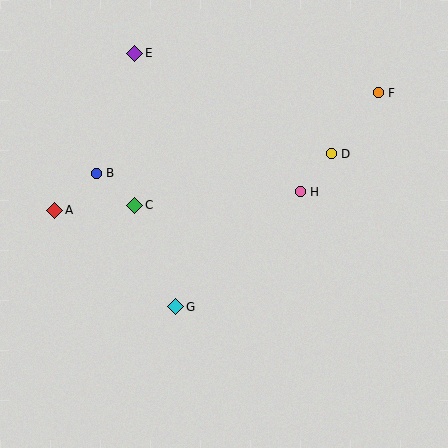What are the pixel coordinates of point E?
Point E is at (135, 53).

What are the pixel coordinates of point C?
Point C is at (135, 205).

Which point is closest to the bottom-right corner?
Point H is closest to the bottom-right corner.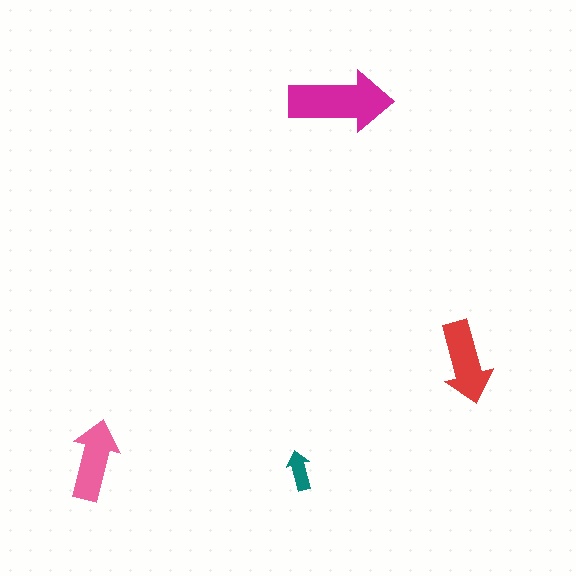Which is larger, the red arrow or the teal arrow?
The red one.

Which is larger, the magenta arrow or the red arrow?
The magenta one.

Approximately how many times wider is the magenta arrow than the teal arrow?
About 2.5 times wider.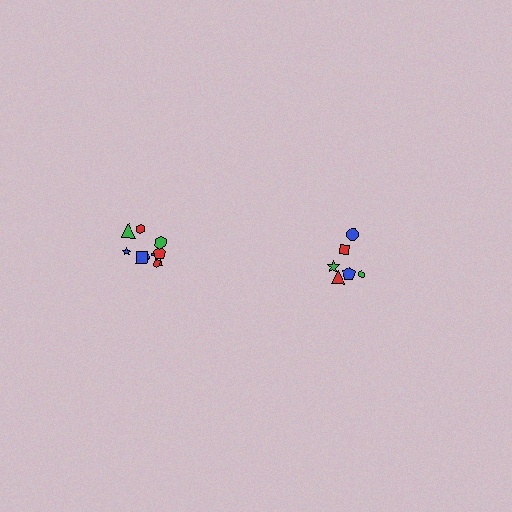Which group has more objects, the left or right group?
The left group.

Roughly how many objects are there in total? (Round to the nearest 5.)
Roughly 15 objects in total.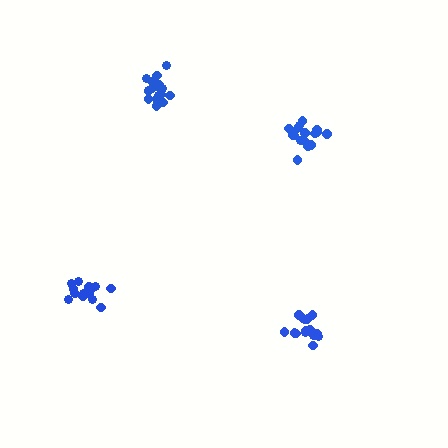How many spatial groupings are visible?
There are 4 spatial groupings.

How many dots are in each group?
Group 1: 19 dots, Group 2: 17 dots, Group 3: 20 dots, Group 4: 16 dots (72 total).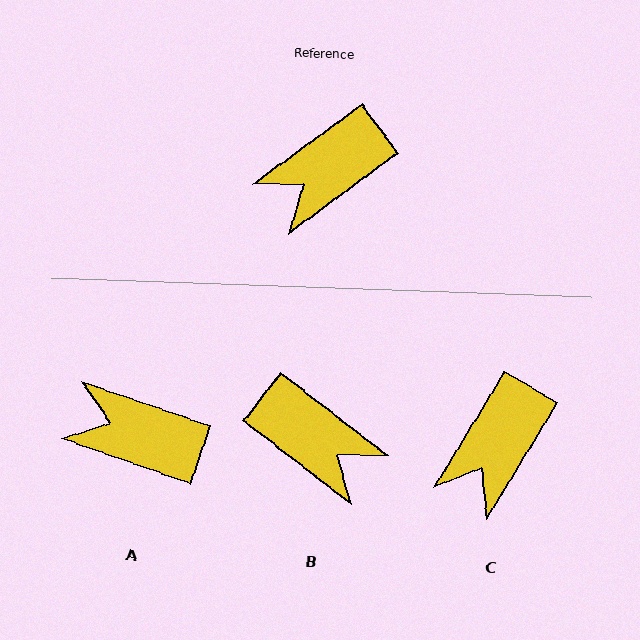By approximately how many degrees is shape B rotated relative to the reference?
Approximately 106 degrees counter-clockwise.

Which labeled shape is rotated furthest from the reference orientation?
B, about 106 degrees away.